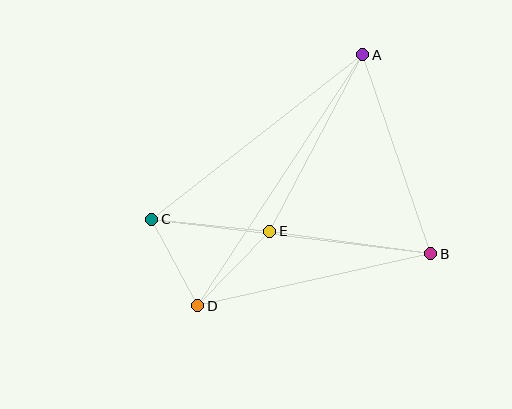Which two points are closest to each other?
Points C and D are closest to each other.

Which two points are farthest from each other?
Points A and D are farthest from each other.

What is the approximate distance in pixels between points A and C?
The distance between A and C is approximately 268 pixels.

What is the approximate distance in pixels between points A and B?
The distance between A and B is approximately 210 pixels.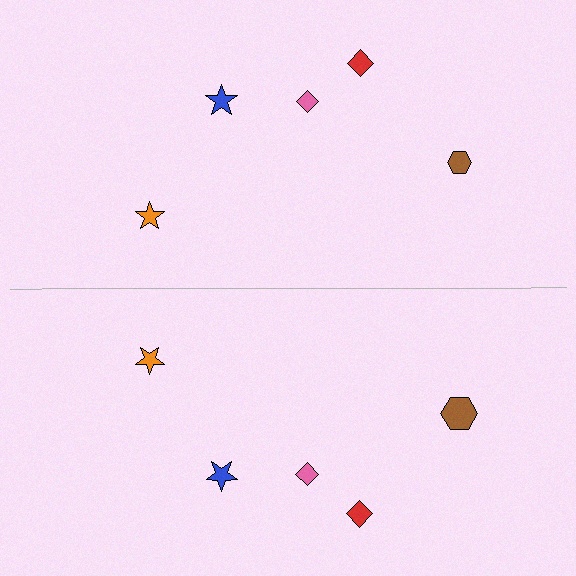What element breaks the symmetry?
The brown hexagon on the bottom side has a different size than its mirror counterpart.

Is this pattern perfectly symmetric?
No, the pattern is not perfectly symmetric. The brown hexagon on the bottom side has a different size than its mirror counterpart.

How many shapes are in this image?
There are 10 shapes in this image.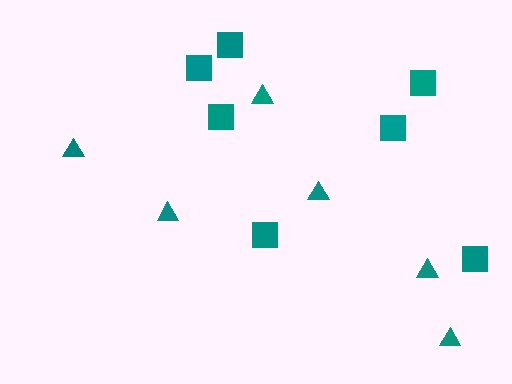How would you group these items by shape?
There are 2 groups: one group of triangles (6) and one group of squares (7).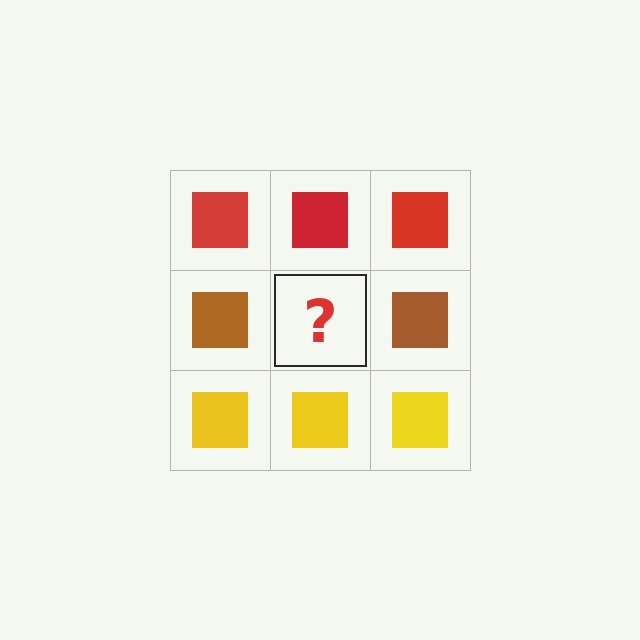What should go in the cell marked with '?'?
The missing cell should contain a brown square.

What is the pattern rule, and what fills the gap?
The rule is that each row has a consistent color. The gap should be filled with a brown square.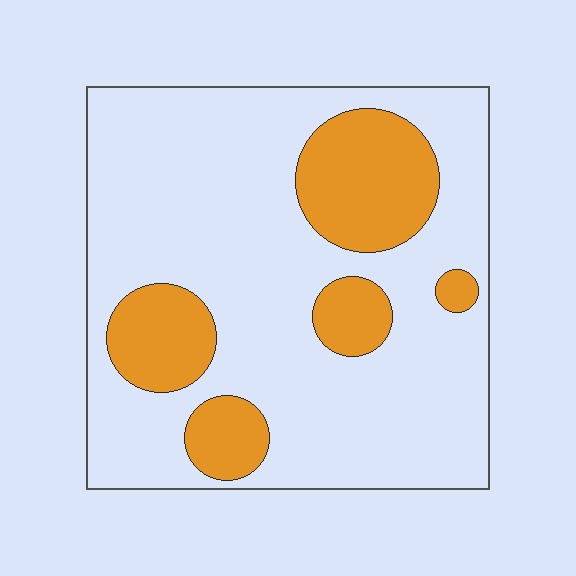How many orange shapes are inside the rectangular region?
5.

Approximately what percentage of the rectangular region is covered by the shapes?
Approximately 25%.